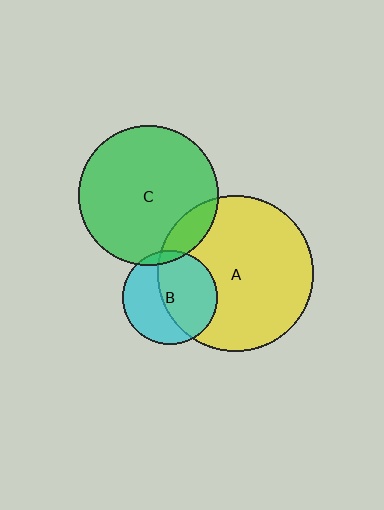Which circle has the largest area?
Circle A (yellow).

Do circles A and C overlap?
Yes.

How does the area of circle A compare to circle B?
Approximately 2.7 times.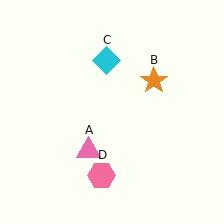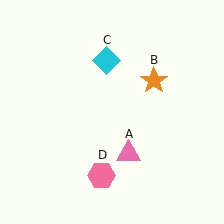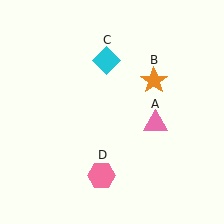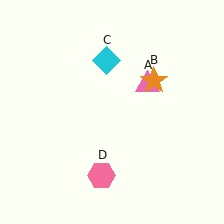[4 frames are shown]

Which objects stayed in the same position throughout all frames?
Orange star (object B) and cyan diamond (object C) and pink hexagon (object D) remained stationary.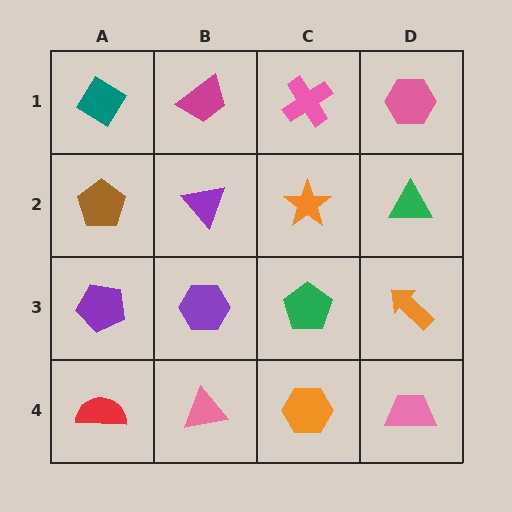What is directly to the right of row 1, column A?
A magenta trapezoid.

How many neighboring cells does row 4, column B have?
3.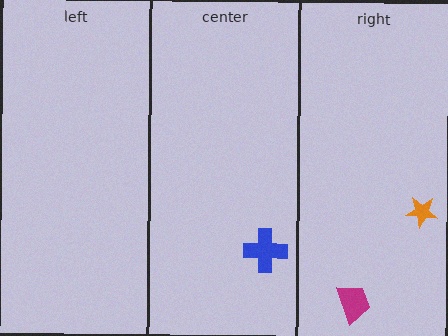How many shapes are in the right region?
2.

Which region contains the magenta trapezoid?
The right region.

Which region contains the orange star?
The right region.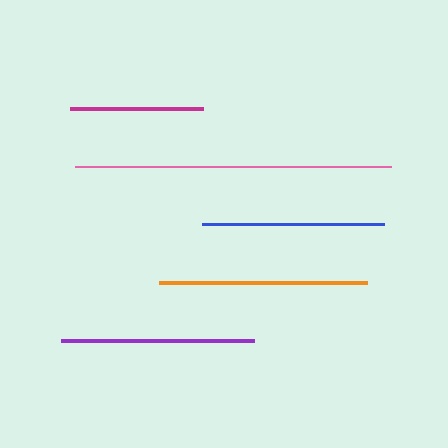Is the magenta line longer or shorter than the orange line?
The orange line is longer than the magenta line.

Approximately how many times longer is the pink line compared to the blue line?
The pink line is approximately 1.7 times the length of the blue line.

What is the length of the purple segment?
The purple segment is approximately 193 pixels long.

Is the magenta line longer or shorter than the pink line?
The pink line is longer than the magenta line.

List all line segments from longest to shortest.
From longest to shortest: pink, orange, purple, blue, magenta.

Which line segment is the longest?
The pink line is the longest at approximately 317 pixels.